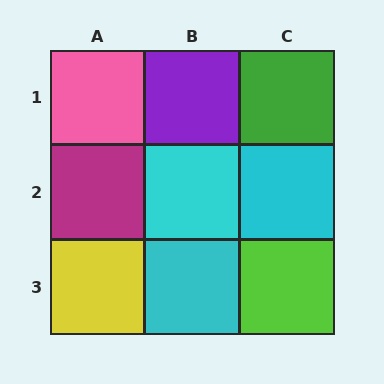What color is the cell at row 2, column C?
Cyan.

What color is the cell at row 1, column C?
Green.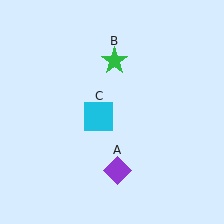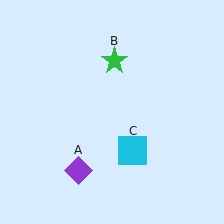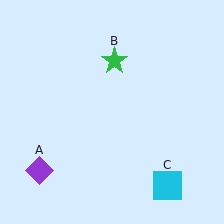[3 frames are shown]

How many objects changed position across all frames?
2 objects changed position: purple diamond (object A), cyan square (object C).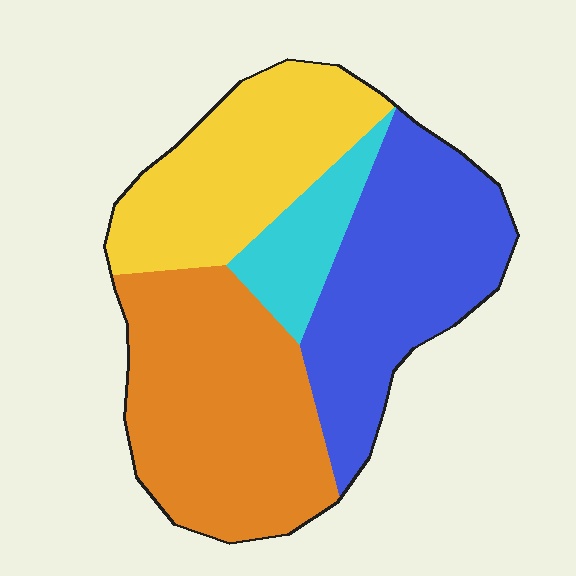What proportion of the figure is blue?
Blue takes up between a quarter and a half of the figure.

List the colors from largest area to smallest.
From largest to smallest: orange, blue, yellow, cyan.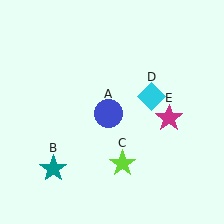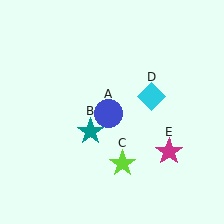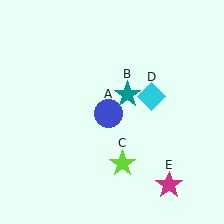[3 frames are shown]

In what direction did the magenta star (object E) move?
The magenta star (object E) moved down.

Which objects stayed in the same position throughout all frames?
Blue circle (object A) and lime star (object C) and cyan diamond (object D) remained stationary.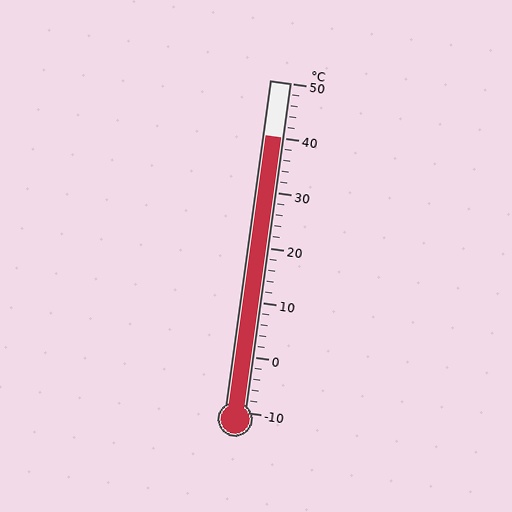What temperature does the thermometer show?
The thermometer shows approximately 40°C.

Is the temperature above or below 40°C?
The temperature is at 40°C.